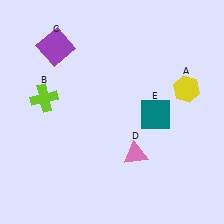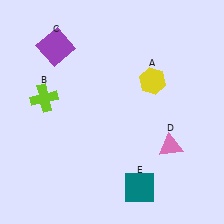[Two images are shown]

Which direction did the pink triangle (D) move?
The pink triangle (D) moved right.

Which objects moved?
The objects that moved are: the yellow hexagon (A), the pink triangle (D), the teal square (E).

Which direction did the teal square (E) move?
The teal square (E) moved down.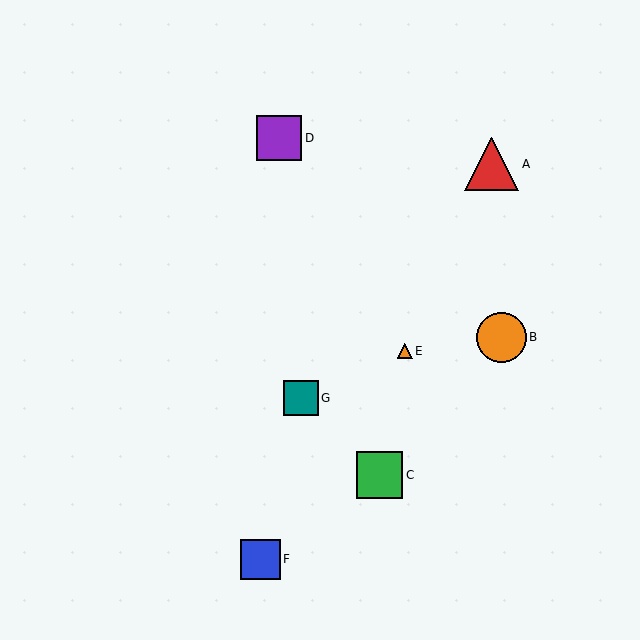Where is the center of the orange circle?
The center of the orange circle is at (501, 337).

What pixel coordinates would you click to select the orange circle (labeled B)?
Click at (501, 337) to select the orange circle B.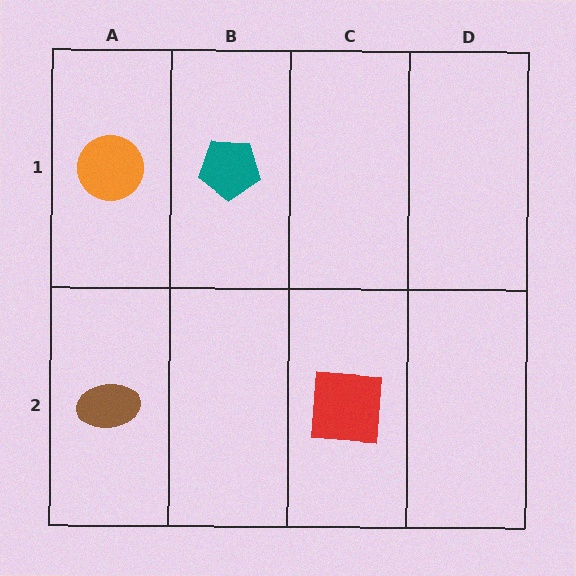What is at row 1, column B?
A teal pentagon.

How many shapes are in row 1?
2 shapes.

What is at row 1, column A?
An orange circle.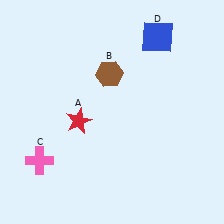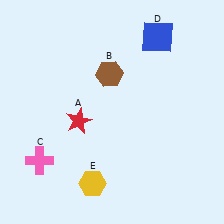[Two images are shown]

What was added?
A yellow hexagon (E) was added in Image 2.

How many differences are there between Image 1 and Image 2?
There is 1 difference between the two images.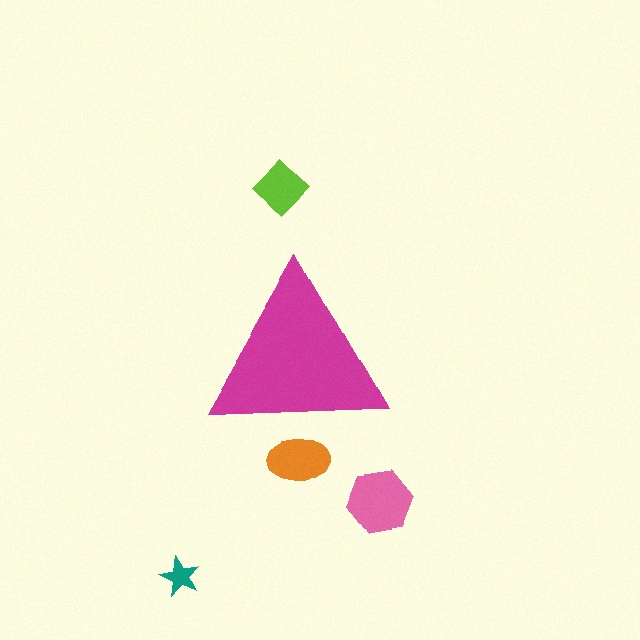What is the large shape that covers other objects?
A magenta triangle.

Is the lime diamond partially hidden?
No, the lime diamond is fully visible.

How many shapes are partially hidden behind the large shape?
1 shape is partially hidden.